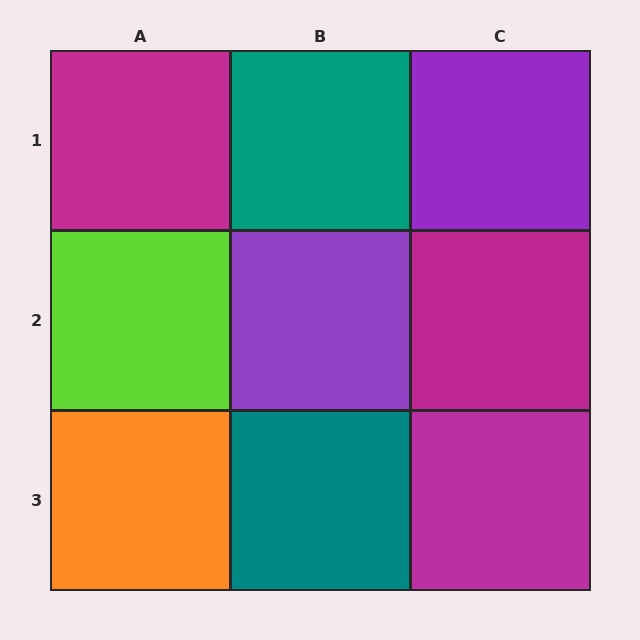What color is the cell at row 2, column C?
Magenta.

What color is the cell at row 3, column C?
Magenta.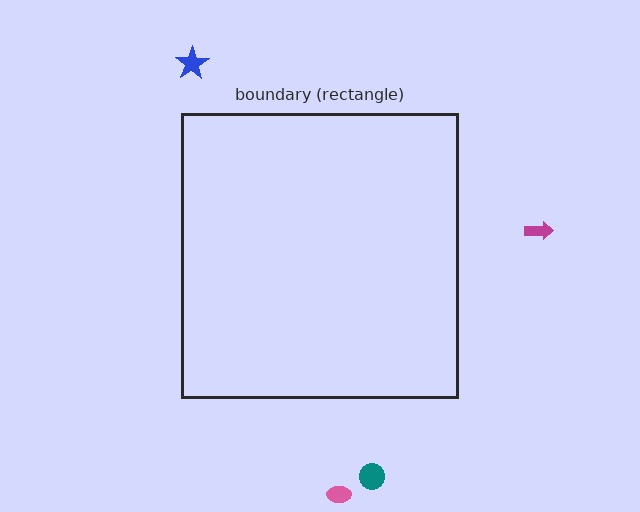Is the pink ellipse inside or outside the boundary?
Outside.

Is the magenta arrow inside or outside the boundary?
Outside.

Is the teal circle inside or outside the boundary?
Outside.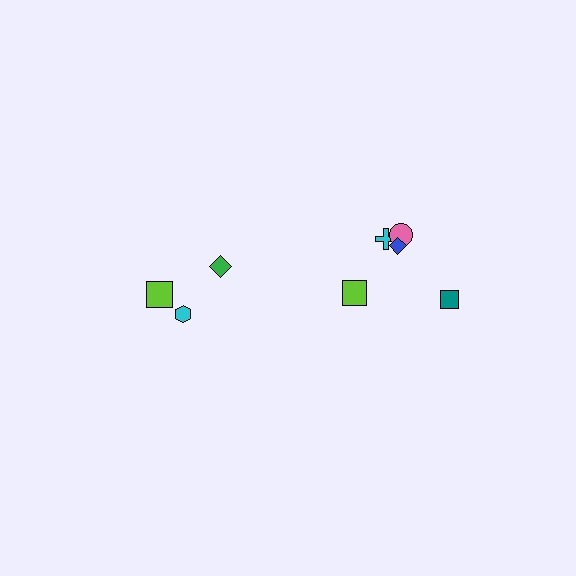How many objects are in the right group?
There are 5 objects.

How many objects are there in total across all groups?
There are 8 objects.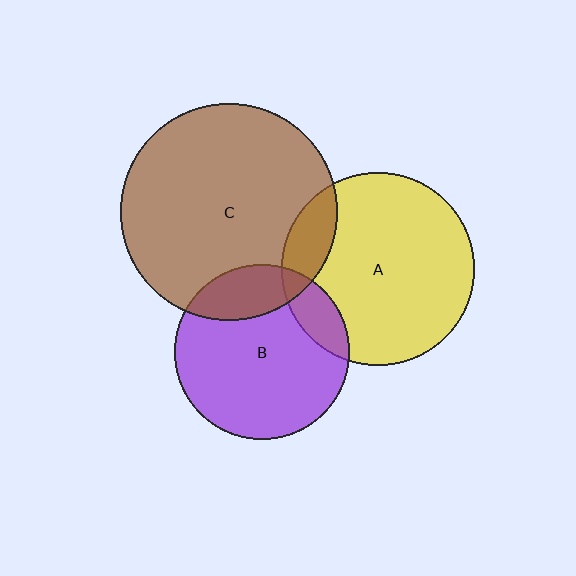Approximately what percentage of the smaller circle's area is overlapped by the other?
Approximately 15%.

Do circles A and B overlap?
Yes.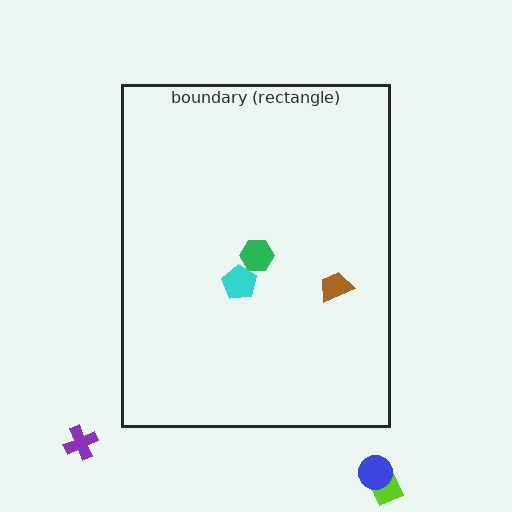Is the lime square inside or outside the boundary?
Outside.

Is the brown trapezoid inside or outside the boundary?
Inside.